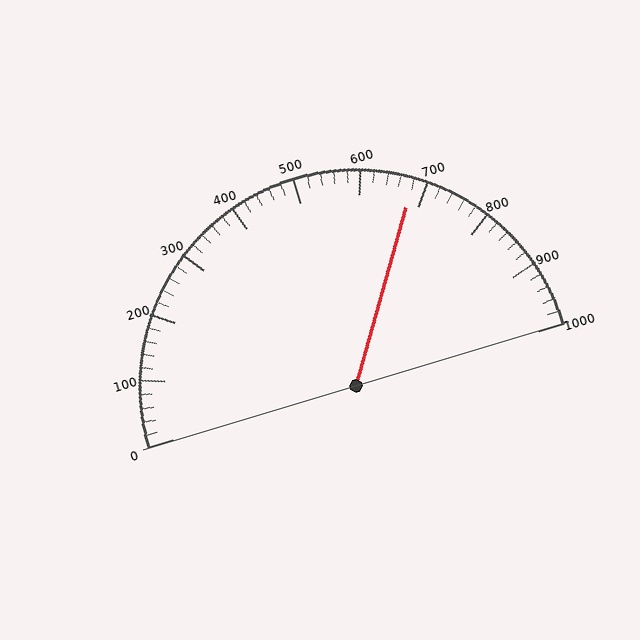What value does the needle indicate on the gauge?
The needle indicates approximately 680.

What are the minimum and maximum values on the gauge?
The gauge ranges from 0 to 1000.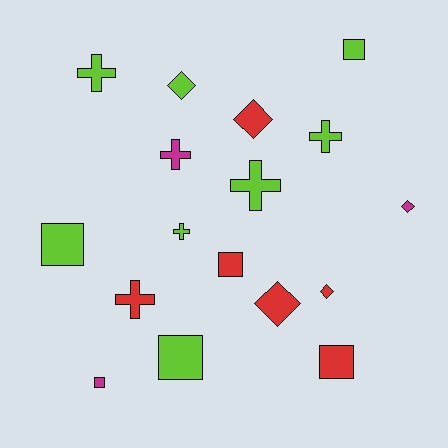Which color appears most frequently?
Lime, with 8 objects.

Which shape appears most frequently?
Square, with 6 objects.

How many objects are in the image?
There are 17 objects.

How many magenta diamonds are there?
There is 1 magenta diamond.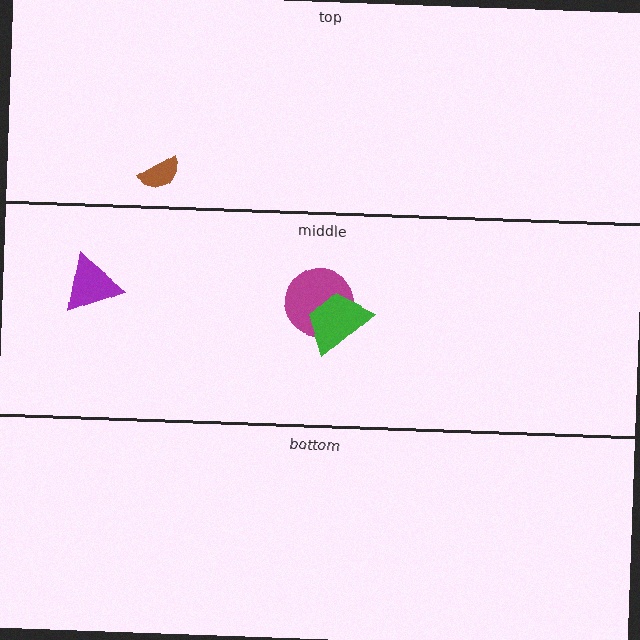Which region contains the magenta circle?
The middle region.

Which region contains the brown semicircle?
The top region.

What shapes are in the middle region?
The purple triangle, the magenta circle, the green trapezoid.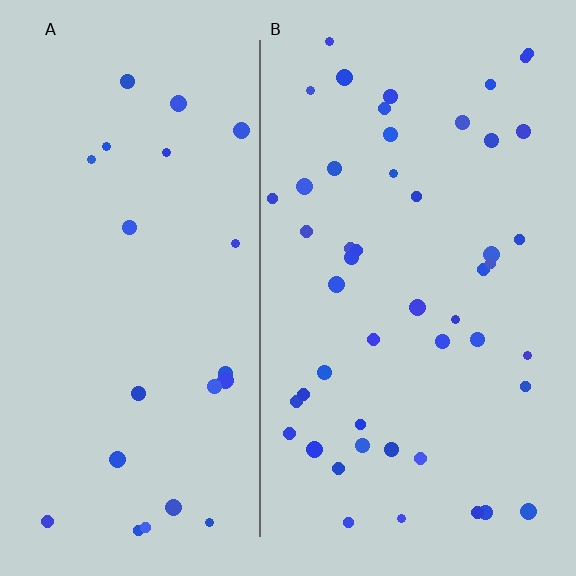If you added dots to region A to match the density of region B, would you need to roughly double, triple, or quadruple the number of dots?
Approximately double.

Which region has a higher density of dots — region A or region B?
B (the right).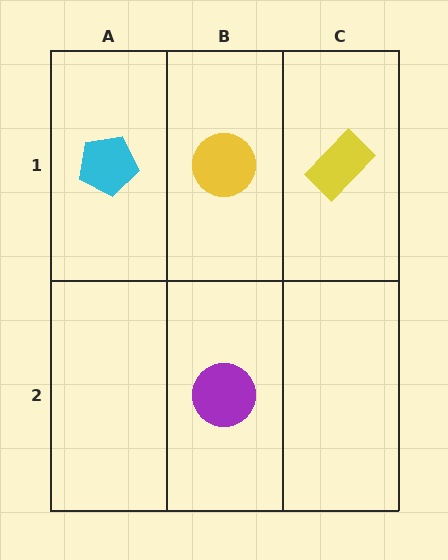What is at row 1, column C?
A yellow rectangle.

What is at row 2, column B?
A purple circle.